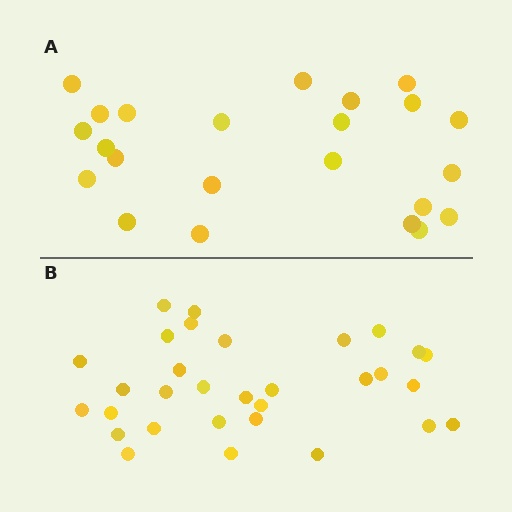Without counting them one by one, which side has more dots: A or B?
Region B (the bottom region) has more dots.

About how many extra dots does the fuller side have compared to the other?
Region B has roughly 8 or so more dots than region A.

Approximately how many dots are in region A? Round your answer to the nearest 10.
About 20 dots. (The exact count is 23, which rounds to 20.)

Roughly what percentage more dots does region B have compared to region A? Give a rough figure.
About 35% more.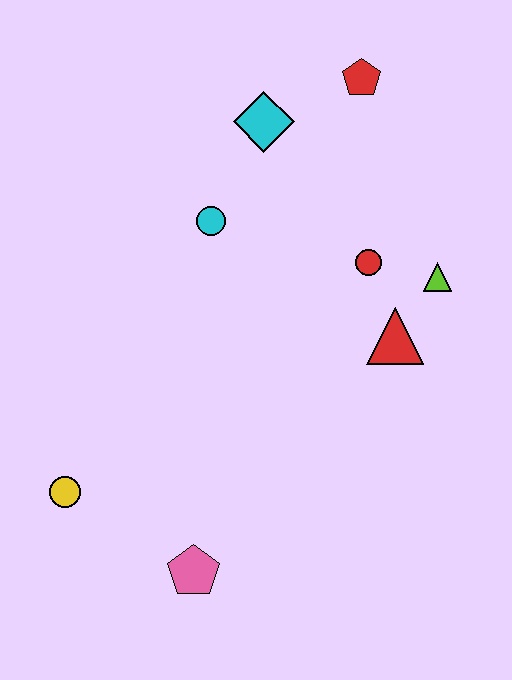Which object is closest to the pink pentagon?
The yellow circle is closest to the pink pentagon.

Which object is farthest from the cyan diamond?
The pink pentagon is farthest from the cyan diamond.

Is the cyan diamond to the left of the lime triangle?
Yes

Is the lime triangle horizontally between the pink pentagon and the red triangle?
No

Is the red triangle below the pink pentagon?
No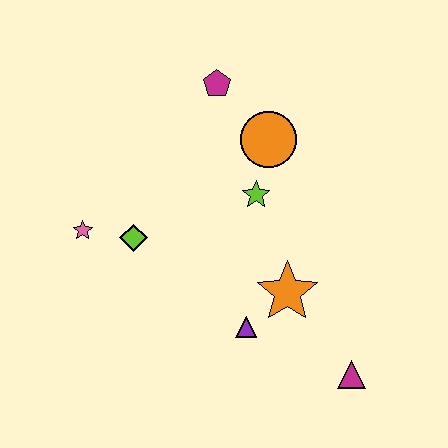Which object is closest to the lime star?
The orange circle is closest to the lime star.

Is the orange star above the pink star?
No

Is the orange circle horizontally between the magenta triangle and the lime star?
Yes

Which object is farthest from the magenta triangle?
The magenta pentagon is farthest from the magenta triangle.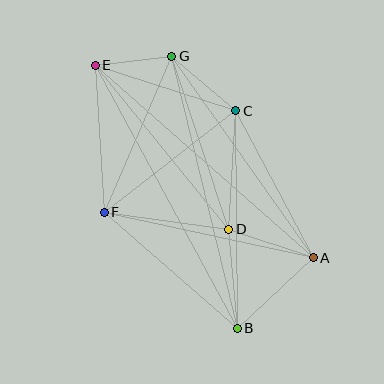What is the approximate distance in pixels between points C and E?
The distance between C and E is approximately 148 pixels.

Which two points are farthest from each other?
Points B and E are farthest from each other.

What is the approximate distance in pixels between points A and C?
The distance between A and C is approximately 166 pixels.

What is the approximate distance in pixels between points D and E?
The distance between D and E is approximately 212 pixels.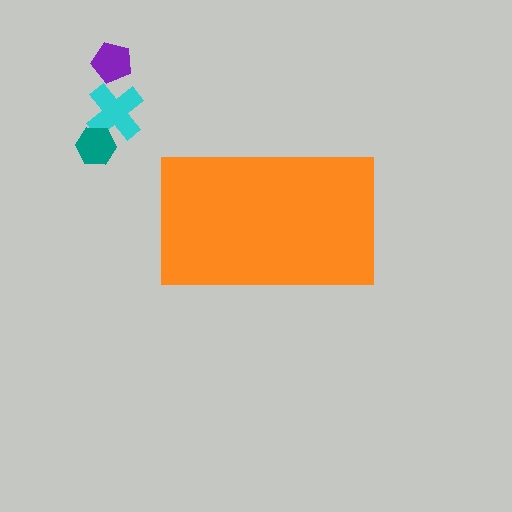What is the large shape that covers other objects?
An orange rectangle.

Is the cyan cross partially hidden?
No, the cyan cross is fully visible.